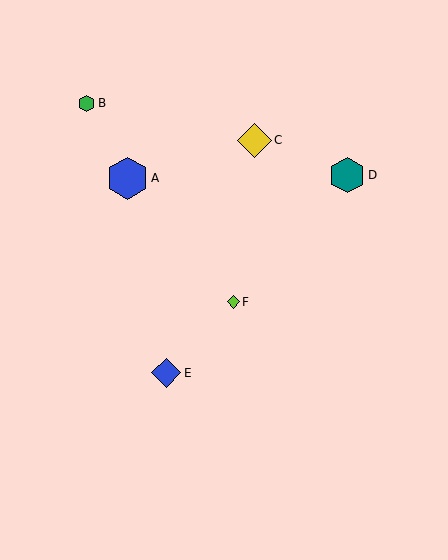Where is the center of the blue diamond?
The center of the blue diamond is at (166, 373).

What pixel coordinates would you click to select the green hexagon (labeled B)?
Click at (87, 103) to select the green hexagon B.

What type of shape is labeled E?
Shape E is a blue diamond.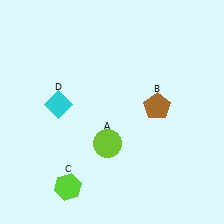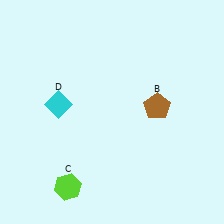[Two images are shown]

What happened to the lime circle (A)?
The lime circle (A) was removed in Image 2. It was in the bottom-left area of Image 1.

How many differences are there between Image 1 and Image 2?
There is 1 difference between the two images.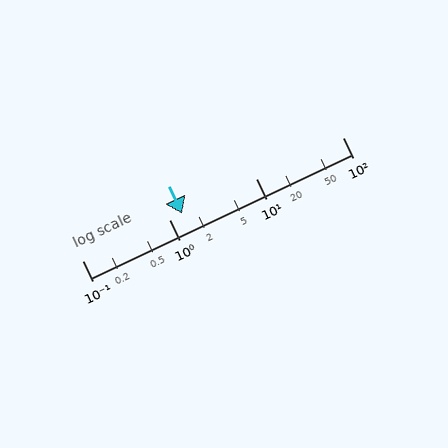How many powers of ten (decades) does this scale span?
The scale spans 3 decades, from 0.1 to 100.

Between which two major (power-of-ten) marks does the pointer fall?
The pointer is between 1 and 10.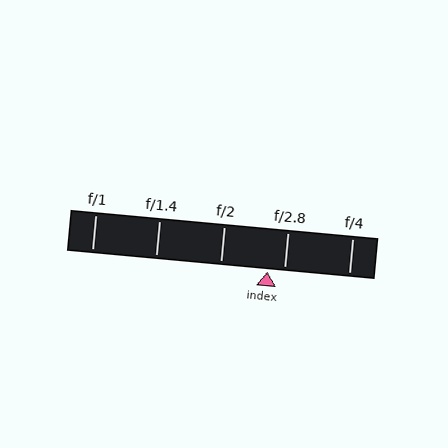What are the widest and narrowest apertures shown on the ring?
The widest aperture shown is f/1 and the narrowest is f/4.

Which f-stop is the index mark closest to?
The index mark is closest to f/2.8.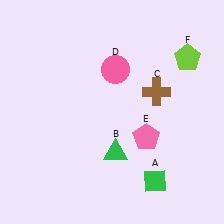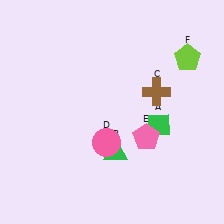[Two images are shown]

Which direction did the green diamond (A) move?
The green diamond (A) moved up.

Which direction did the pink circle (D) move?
The pink circle (D) moved down.